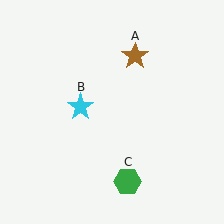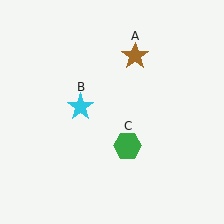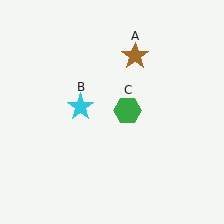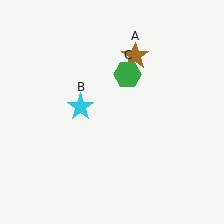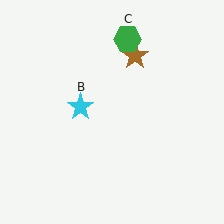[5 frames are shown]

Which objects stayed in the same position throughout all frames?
Brown star (object A) and cyan star (object B) remained stationary.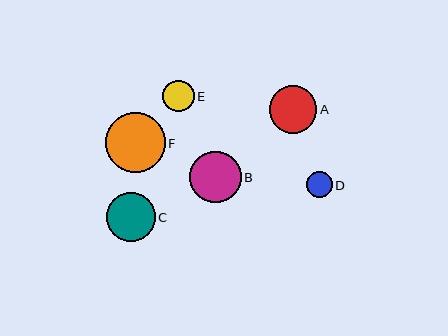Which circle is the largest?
Circle F is the largest with a size of approximately 60 pixels.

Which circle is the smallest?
Circle D is the smallest with a size of approximately 26 pixels.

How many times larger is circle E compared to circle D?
Circle E is approximately 1.2 times the size of circle D.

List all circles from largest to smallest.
From largest to smallest: F, B, C, A, E, D.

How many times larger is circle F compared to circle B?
Circle F is approximately 1.2 times the size of circle B.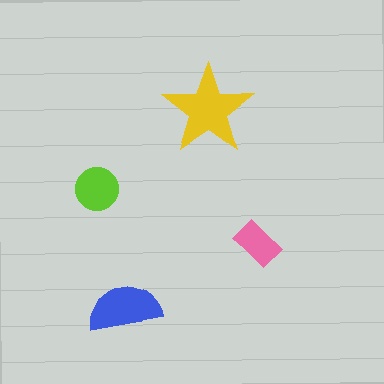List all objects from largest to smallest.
The yellow star, the blue semicircle, the lime circle, the pink rectangle.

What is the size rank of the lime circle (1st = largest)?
3rd.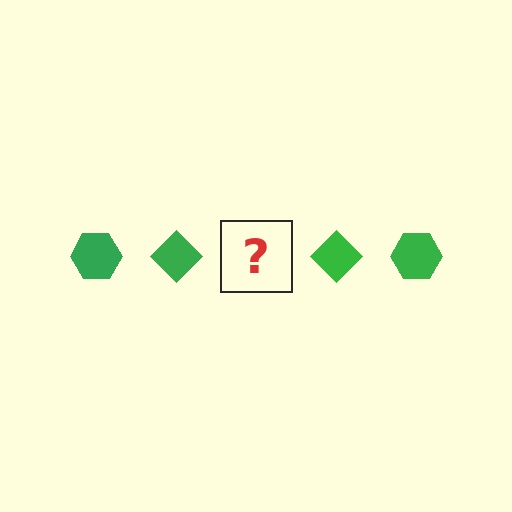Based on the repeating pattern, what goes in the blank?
The blank should be a green hexagon.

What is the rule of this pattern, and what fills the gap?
The rule is that the pattern cycles through hexagon, diamond shapes in green. The gap should be filled with a green hexagon.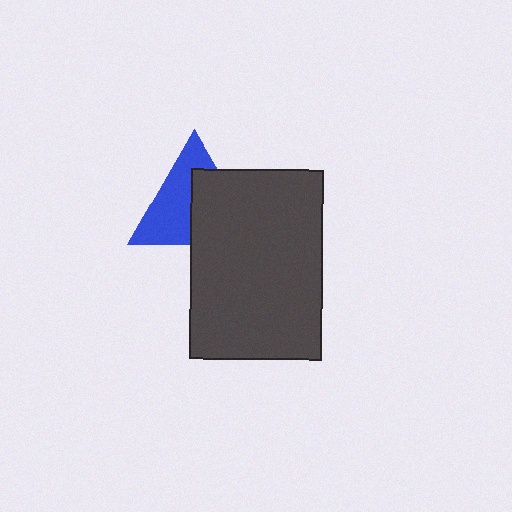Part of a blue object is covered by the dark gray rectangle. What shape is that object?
It is a triangle.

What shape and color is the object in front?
The object in front is a dark gray rectangle.